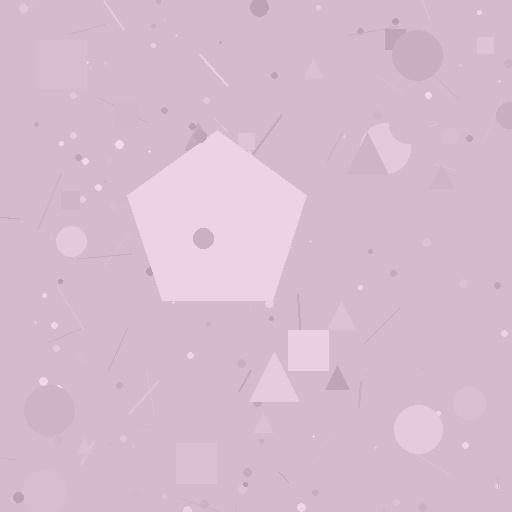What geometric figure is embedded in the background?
A pentagon is embedded in the background.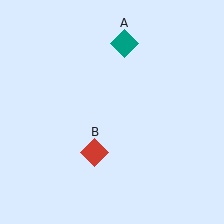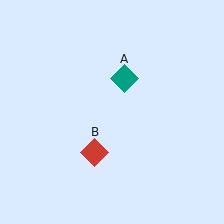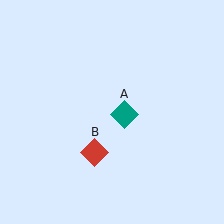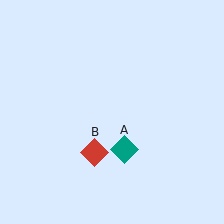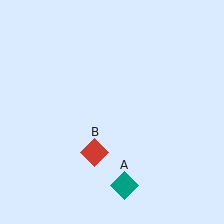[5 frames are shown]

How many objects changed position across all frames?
1 object changed position: teal diamond (object A).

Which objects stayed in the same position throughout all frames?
Red diamond (object B) remained stationary.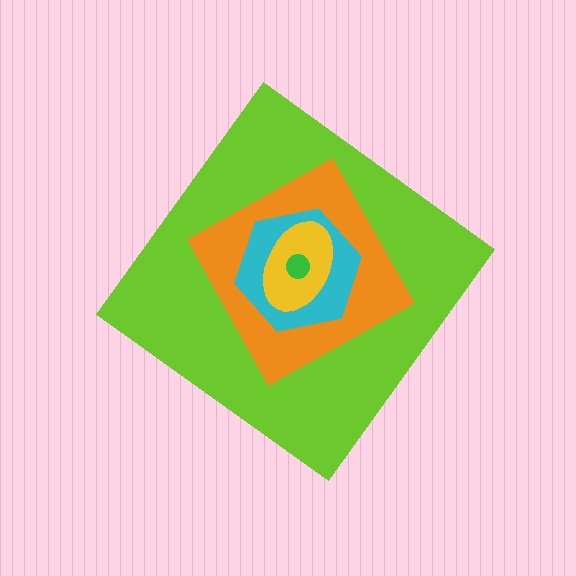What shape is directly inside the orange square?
The cyan hexagon.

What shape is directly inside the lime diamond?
The orange square.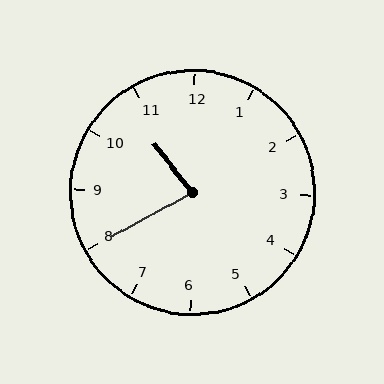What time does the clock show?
10:40.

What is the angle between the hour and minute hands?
Approximately 80 degrees.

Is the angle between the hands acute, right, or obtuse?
It is acute.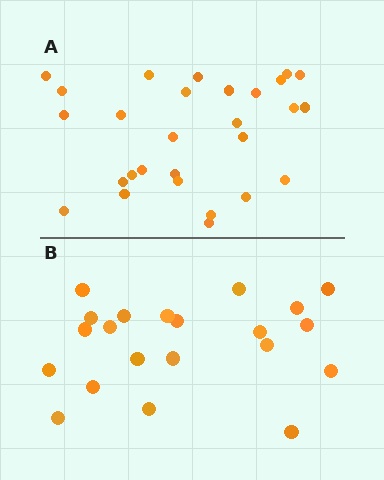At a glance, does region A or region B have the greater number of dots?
Region A (the top region) has more dots.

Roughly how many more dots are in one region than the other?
Region A has roughly 8 or so more dots than region B.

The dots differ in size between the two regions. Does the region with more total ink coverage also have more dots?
No. Region B has more total ink coverage because its dots are larger, but region A actually contains more individual dots. Total area can be misleading — the number of items is what matters here.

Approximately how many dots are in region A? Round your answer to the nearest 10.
About 30 dots. (The exact count is 28, which rounds to 30.)